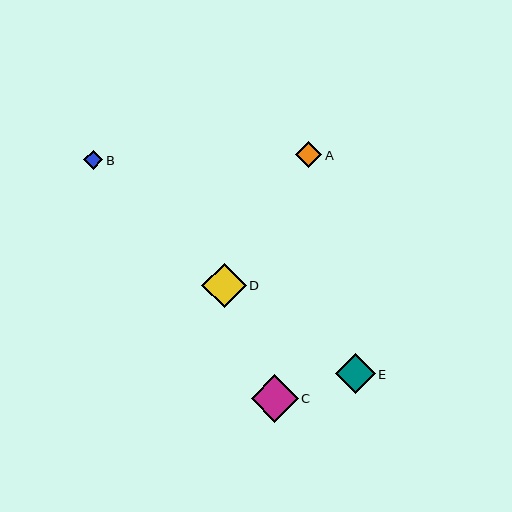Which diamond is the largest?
Diamond C is the largest with a size of approximately 47 pixels.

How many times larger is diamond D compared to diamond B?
Diamond D is approximately 2.4 times the size of diamond B.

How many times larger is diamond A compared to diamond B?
Diamond A is approximately 1.4 times the size of diamond B.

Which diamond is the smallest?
Diamond B is the smallest with a size of approximately 19 pixels.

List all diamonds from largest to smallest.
From largest to smallest: C, D, E, A, B.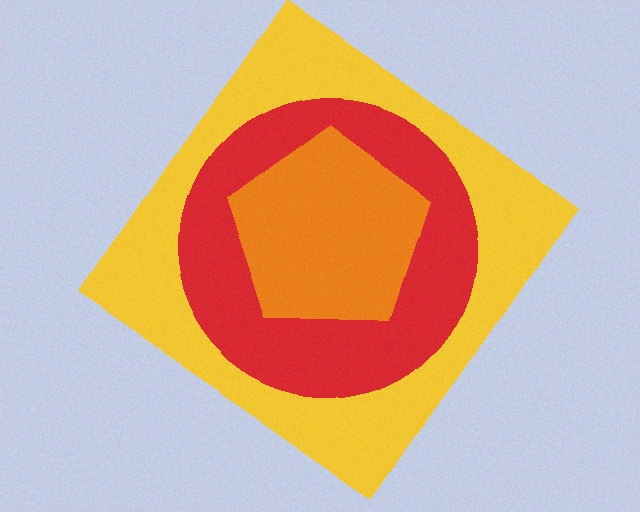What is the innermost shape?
The orange pentagon.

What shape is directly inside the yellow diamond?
The red circle.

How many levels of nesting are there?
3.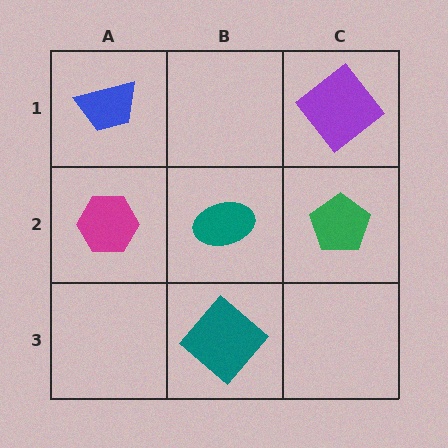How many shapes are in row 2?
3 shapes.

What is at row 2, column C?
A green pentagon.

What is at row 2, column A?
A magenta hexagon.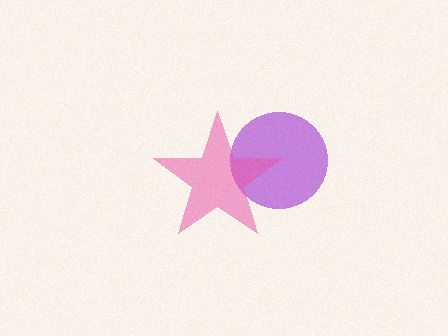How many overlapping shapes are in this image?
There are 2 overlapping shapes in the image.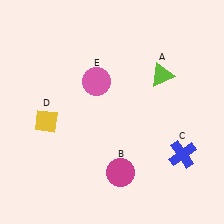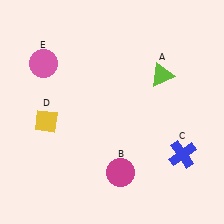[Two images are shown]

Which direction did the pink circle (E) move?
The pink circle (E) moved left.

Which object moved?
The pink circle (E) moved left.